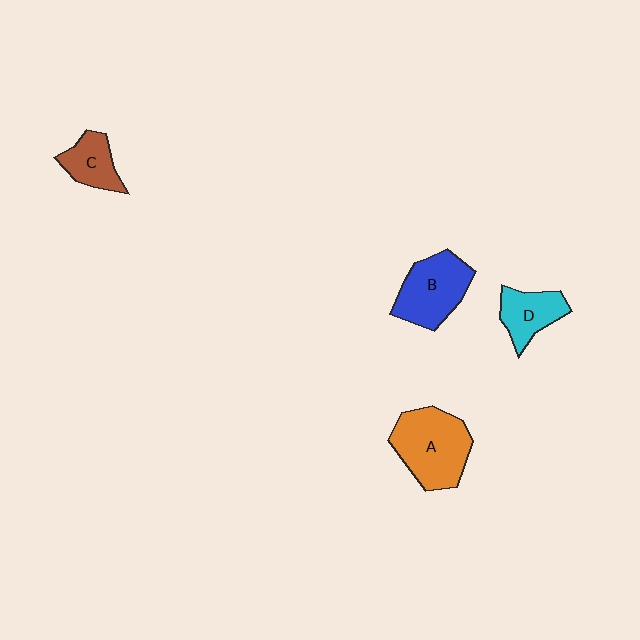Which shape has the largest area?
Shape A (orange).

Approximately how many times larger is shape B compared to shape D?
Approximately 1.5 times.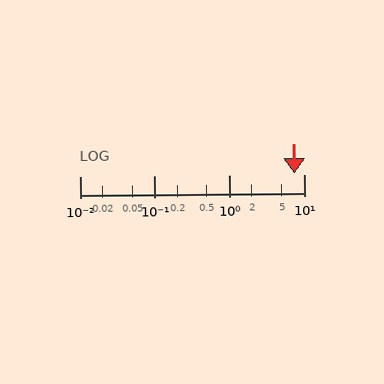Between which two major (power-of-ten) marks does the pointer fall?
The pointer is between 1 and 10.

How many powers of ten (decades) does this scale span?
The scale spans 3 decades, from 0.01 to 10.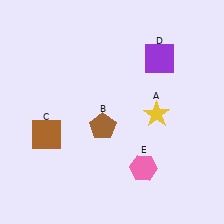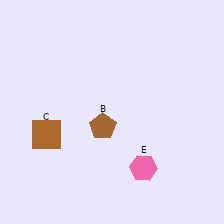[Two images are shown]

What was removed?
The yellow star (A), the purple square (D) were removed in Image 2.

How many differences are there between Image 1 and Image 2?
There are 2 differences between the two images.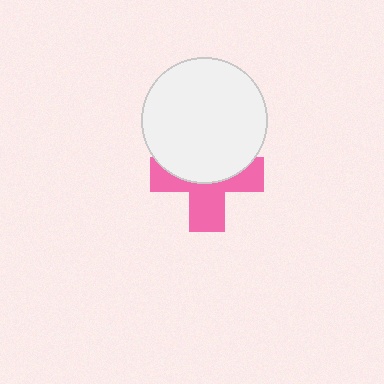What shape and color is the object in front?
The object in front is a white circle.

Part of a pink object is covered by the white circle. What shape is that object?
It is a cross.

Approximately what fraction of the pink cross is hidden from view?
Roughly 49% of the pink cross is hidden behind the white circle.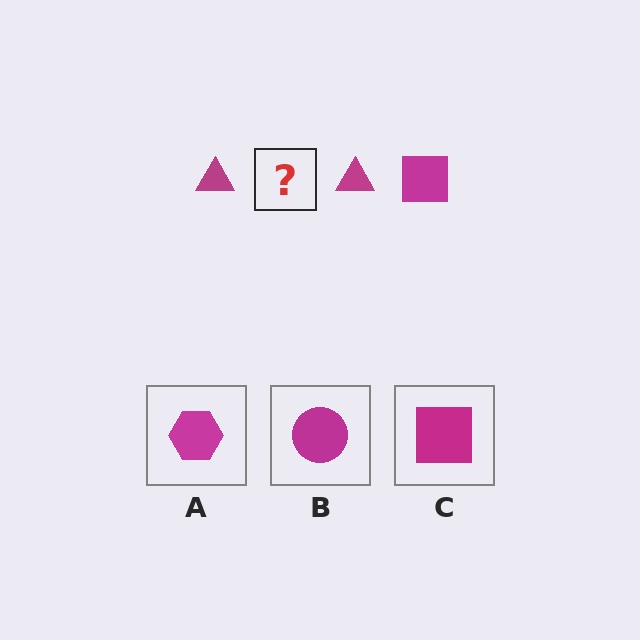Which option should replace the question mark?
Option C.